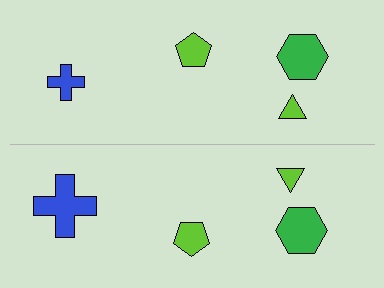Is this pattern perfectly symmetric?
No, the pattern is not perfectly symmetric. The blue cross on the bottom side has a different size than its mirror counterpart.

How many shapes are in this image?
There are 8 shapes in this image.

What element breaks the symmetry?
The blue cross on the bottom side has a different size than its mirror counterpart.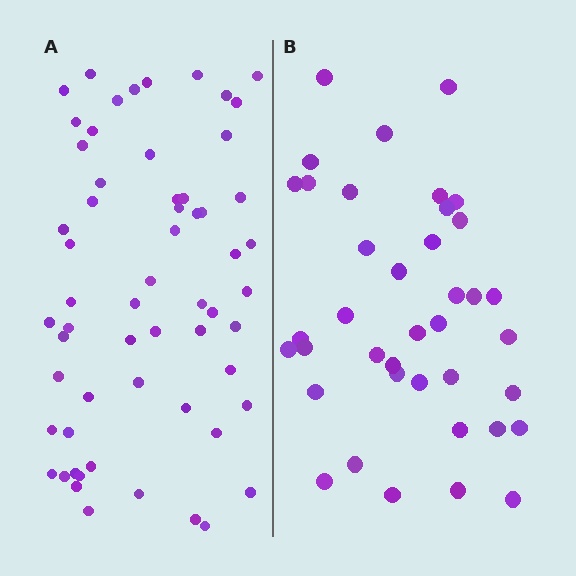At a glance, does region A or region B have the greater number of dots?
Region A (the left region) has more dots.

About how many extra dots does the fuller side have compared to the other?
Region A has approximately 20 more dots than region B.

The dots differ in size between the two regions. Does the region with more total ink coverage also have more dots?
No. Region B has more total ink coverage because its dots are larger, but region A actually contains more individual dots. Total area can be misleading — the number of items is what matters here.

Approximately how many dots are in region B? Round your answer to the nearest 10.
About 40 dots. (The exact count is 39, which rounds to 40.)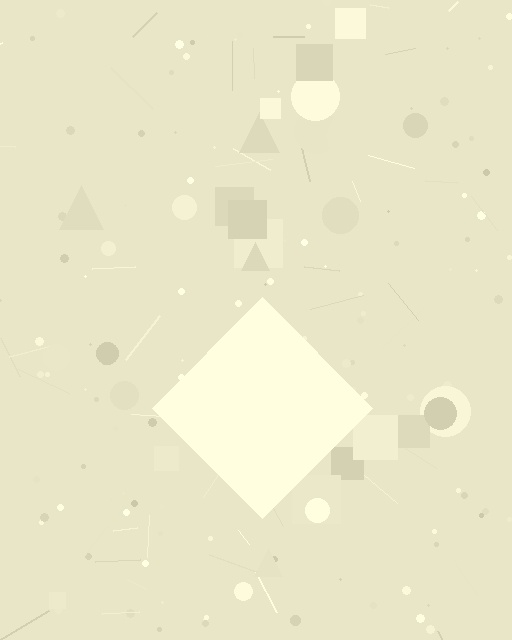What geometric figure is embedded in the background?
A diamond is embedded in the background.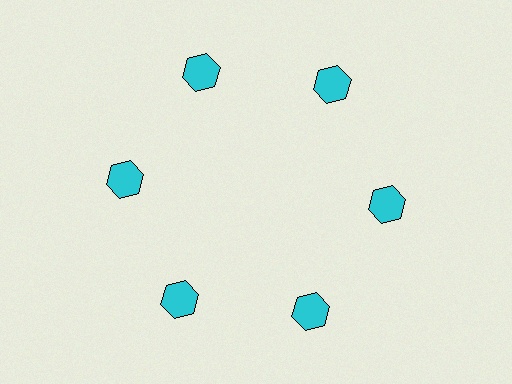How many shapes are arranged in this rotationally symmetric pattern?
There are 6 shapes, arranged in 6 groups of 1.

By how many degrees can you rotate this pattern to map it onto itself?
The pattern maps onto itself every 60 degrees of rotation.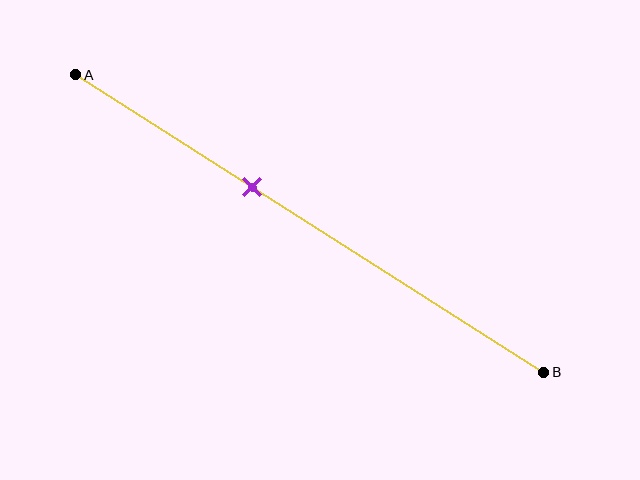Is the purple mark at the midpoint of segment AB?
No, the mark is at about 40% from A, not at the 50% midpoint.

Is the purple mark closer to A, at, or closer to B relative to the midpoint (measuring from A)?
The purple mark is closer to point A than the midpoint of segment AB.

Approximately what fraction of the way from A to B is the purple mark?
The purple mark is approximately 40% of the way from A to B.